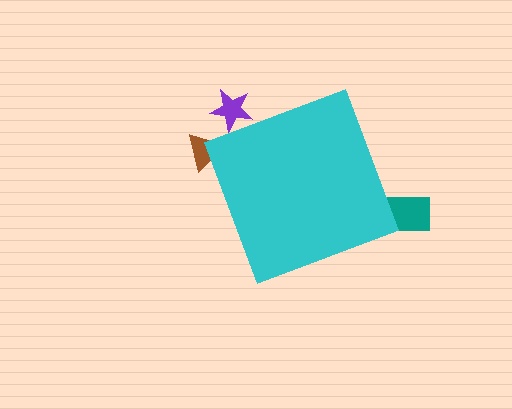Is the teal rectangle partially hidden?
Yes, the teal rectangle is partially hidden behind the cyan diamond.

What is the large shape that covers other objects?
A cyan diamond.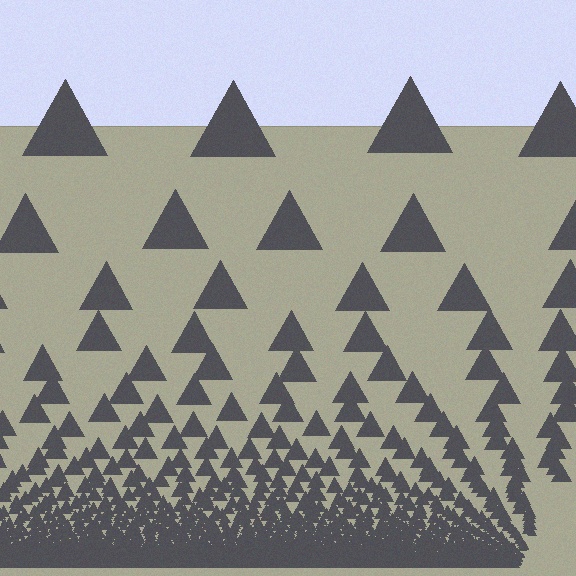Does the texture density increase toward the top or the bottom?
Density increases toward the bottom.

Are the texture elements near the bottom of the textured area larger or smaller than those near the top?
Smaller. The gradient is inverted — elements near the bottom are smaller and denser.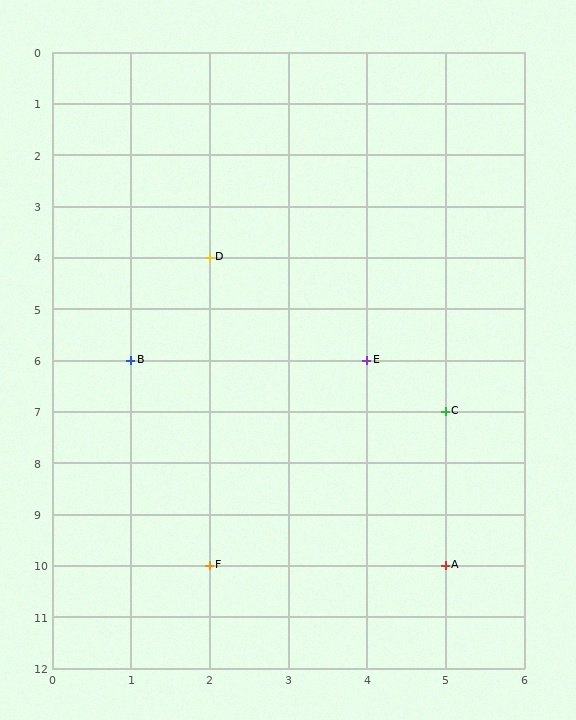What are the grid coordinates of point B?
Point B is at grid coordinates (1, 6).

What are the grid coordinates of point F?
Point F is at grid coordinates (2, 10).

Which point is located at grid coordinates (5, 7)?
Point C is at (5, 7).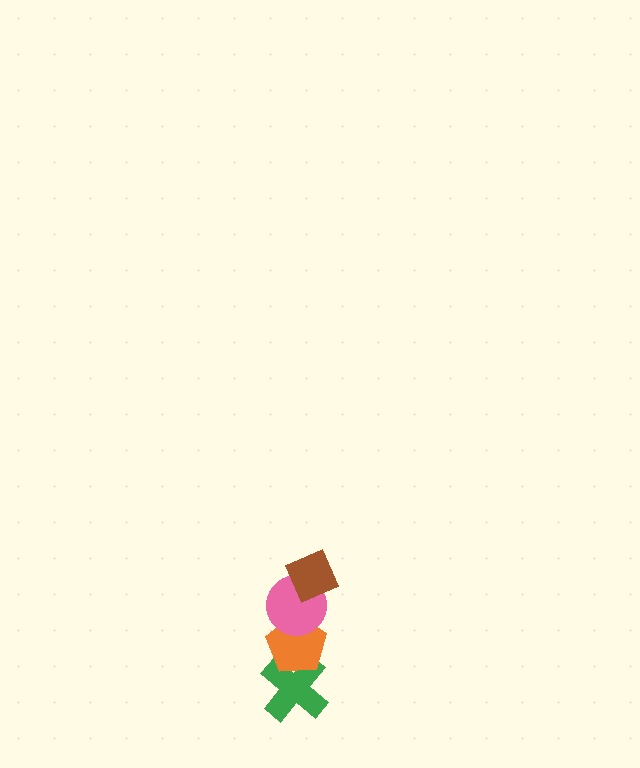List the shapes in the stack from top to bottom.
From top to bottom: the brown diamond, the pink circle, the orange pentagon, the green cross.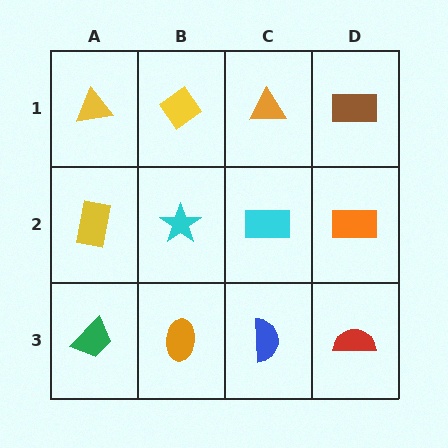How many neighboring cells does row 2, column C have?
4.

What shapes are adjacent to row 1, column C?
A cyan rectangle (row 2, column C), a yellow diamond (row 1, column B), a brown rectangle (row 1, column D).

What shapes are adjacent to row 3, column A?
A yellow rectangle (row 2, column A), an orange ellipse (row 3, column B).